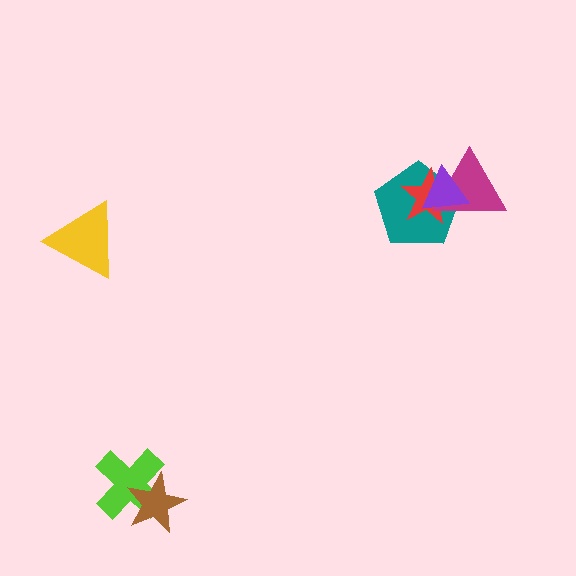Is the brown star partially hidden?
No, no other shape covers it.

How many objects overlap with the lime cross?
1 object overlaps with the lime cross.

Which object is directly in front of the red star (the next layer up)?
The magenta triangle is directly in front of the red star.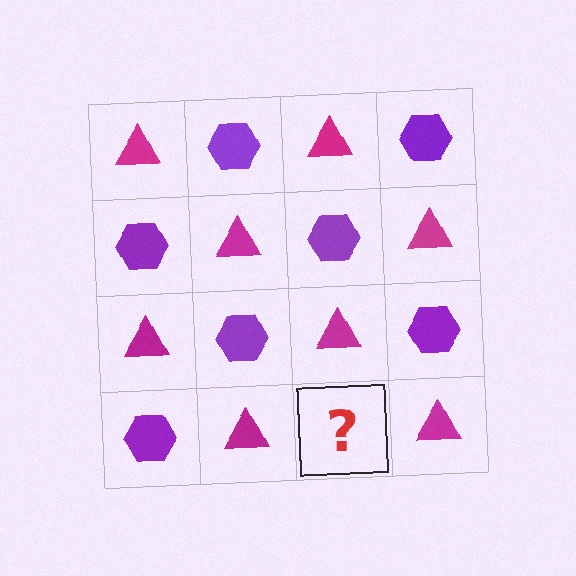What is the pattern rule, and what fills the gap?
The rule is that it alternates magenta triangle and purple hexagon in a checkerboard pattern. The gap should be filled with a purple hexagon.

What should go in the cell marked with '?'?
The missing cell should contain a purple hexagon.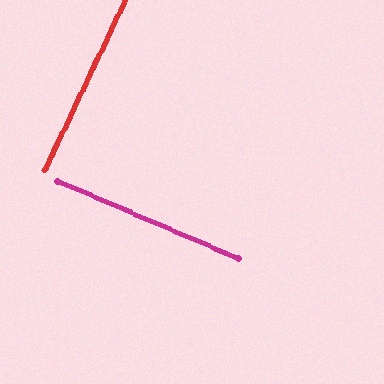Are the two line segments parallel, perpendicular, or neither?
Perpendicular — they meet at approximately 88°.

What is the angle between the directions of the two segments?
Approximately 88 degrees.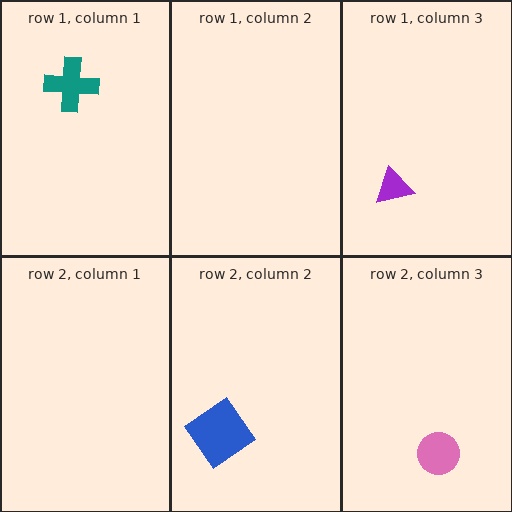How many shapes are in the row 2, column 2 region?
1.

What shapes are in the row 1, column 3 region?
The purple triangle.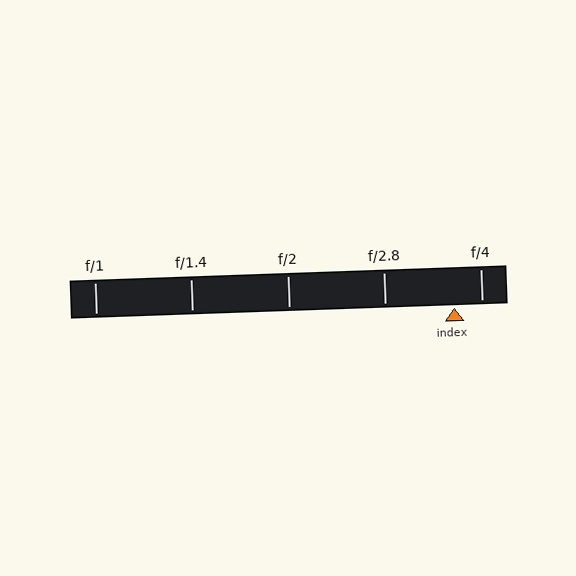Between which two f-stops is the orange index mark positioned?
The index mark is between f/2.8 and f/4.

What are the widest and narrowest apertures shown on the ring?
The widest aperture shown is f/1 and the narrowest is f/4.